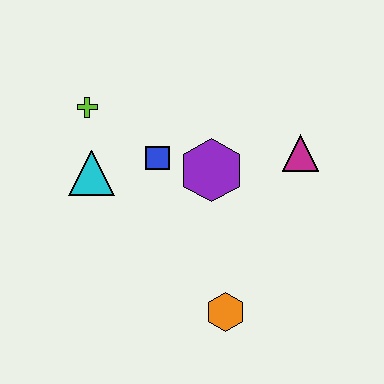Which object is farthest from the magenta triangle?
The lime cross is farthest from the magenta triangle.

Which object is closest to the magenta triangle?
The purple hexagon is closest to the magenta triangle.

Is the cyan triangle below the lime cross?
Yes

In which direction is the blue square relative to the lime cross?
The blue square is to the right of the lime cross.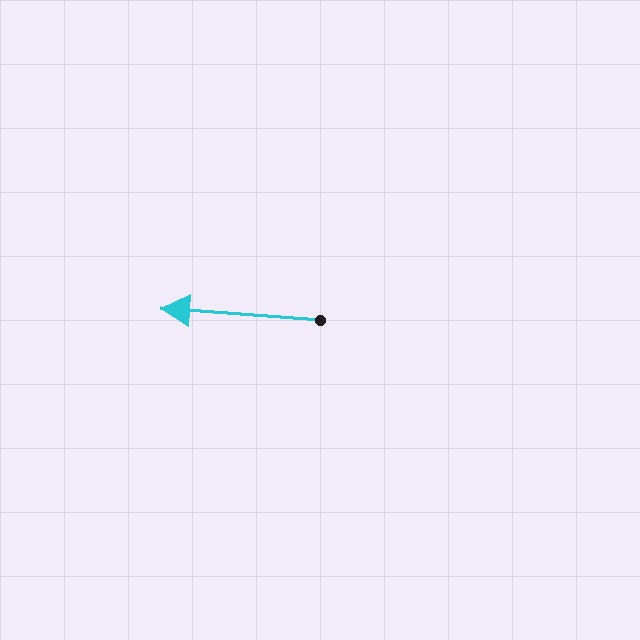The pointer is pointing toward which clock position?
Roughly 9 o'clock.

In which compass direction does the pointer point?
West.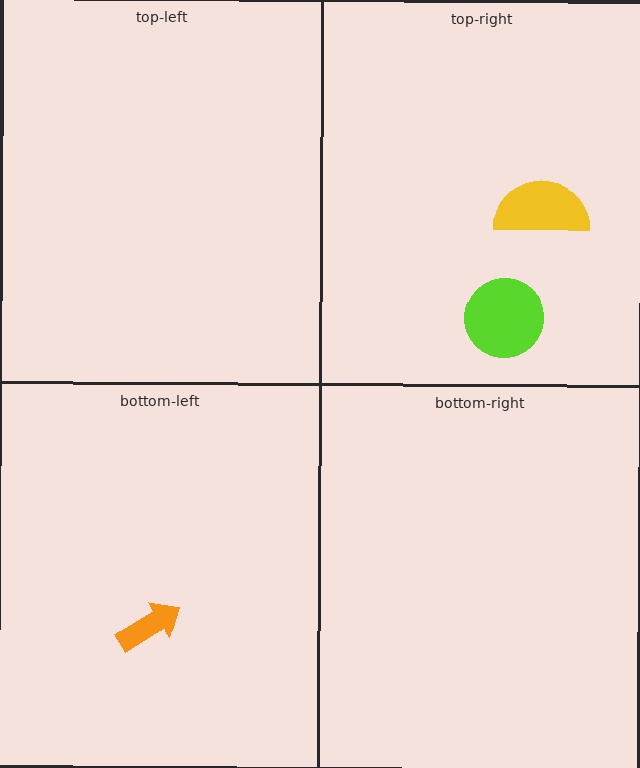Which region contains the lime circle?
The top-right region.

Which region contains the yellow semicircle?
The top-right region.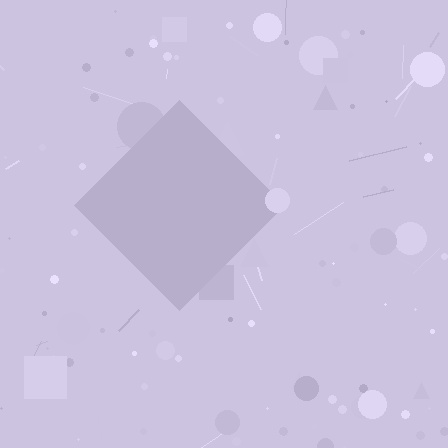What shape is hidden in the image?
A diamond is hidden in the image.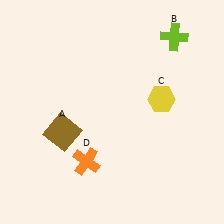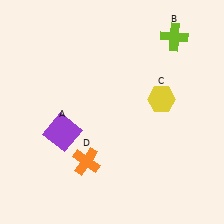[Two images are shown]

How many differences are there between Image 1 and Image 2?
There is 1 difference between the two images.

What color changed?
The square (A) changed from brown in Image 1 to purple in Image 2.